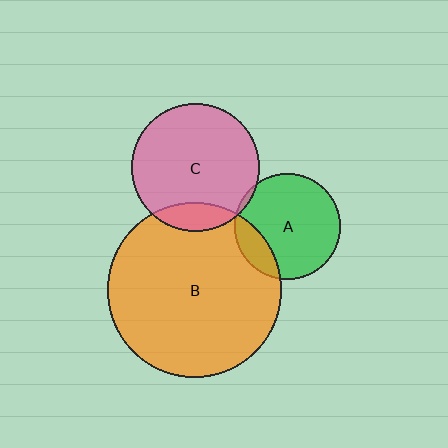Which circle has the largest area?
Circle B (orange).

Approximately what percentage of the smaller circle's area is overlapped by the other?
Approximately 15%.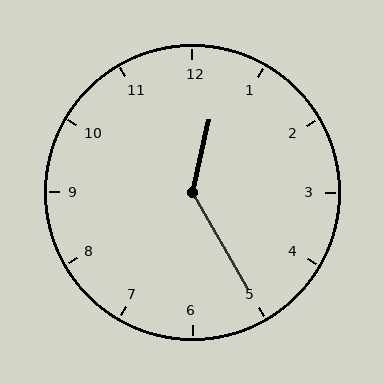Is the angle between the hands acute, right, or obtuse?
It is obtuse.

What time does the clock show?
12:25.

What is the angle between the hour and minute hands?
Approximately 138 degrees.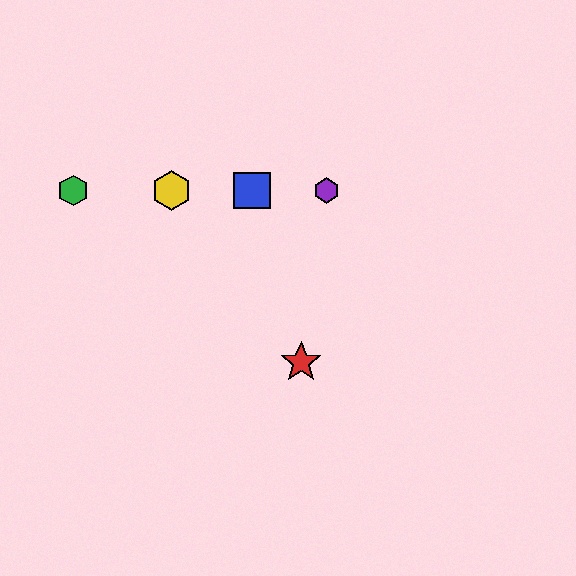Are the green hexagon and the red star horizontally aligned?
No, the green hexagon is at y≈191 and the red star is at y≈362.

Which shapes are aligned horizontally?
The blue square, the green hexagon, the yellow hexagon, the purple hexagon are aligned horizontally.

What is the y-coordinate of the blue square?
The blue square is at y≈191.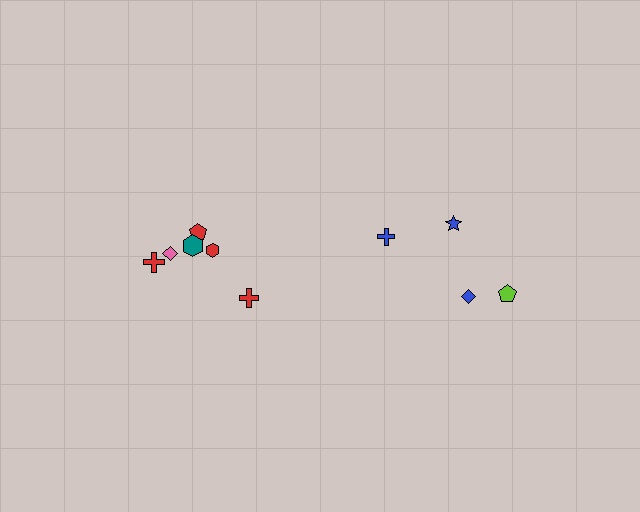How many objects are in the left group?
There are 6 objects.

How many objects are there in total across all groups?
There are 10 objects.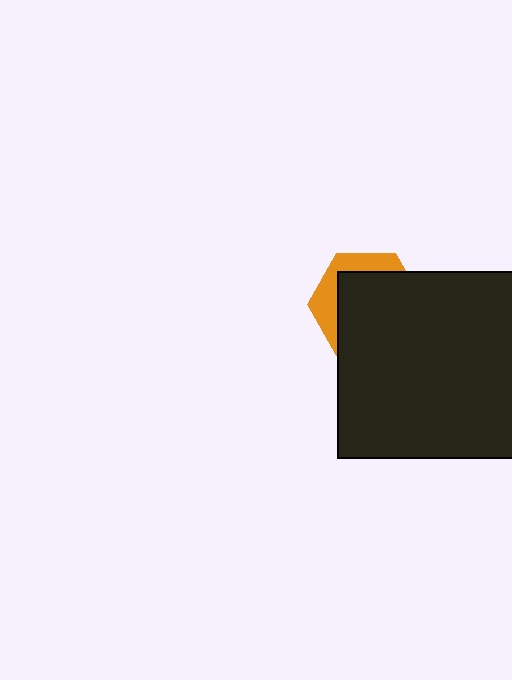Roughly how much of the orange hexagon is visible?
A small part of it is visible (roughly 30%).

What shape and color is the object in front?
The object in front is a black rectangle.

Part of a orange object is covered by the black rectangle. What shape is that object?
It is a hexagon.